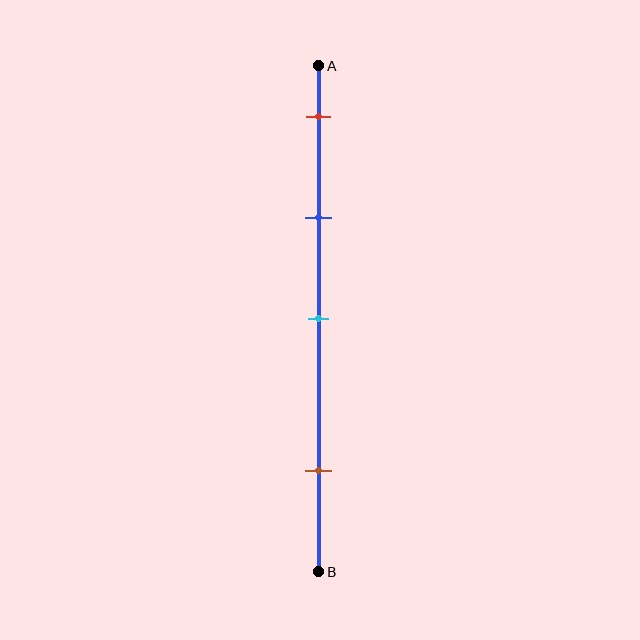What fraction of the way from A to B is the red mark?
The red mark is approximately 10% (0.1) of the way from A to B.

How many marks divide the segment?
There are 4 marks dividing the segment.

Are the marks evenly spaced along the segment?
No, the marks are not evenly spaced.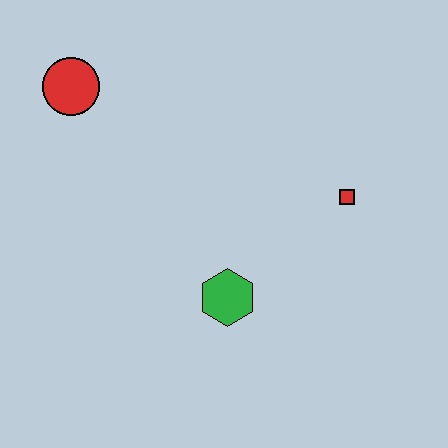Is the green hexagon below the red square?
Yes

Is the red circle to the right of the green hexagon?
No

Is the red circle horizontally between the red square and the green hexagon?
No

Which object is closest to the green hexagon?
The red square is closest to the green hexagon.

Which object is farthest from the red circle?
The red square is farthest from the red circle.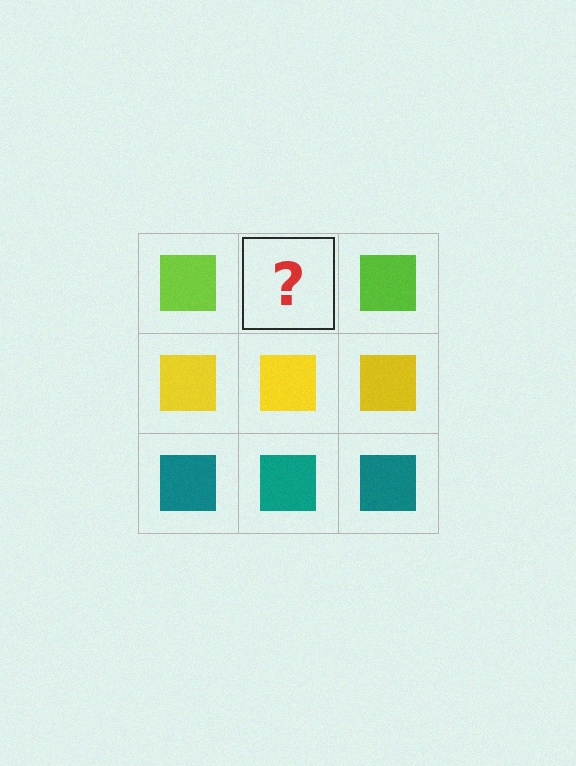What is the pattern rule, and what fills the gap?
The rule is that each row has a consistent color. The gap should be filled with a lime square.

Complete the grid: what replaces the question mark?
The question mark should be replaced with a lime square.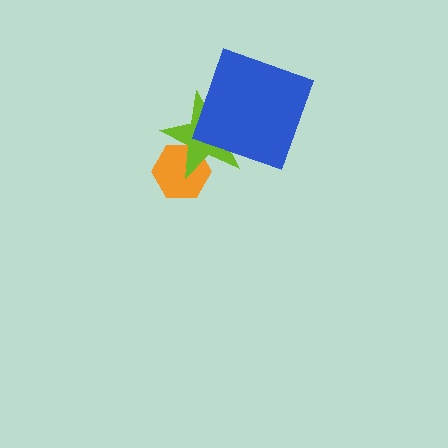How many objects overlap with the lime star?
2 objects overlap with the lime star.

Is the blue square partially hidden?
No, no other shape covers it.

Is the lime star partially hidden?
Yes, it is partially covered by another shape.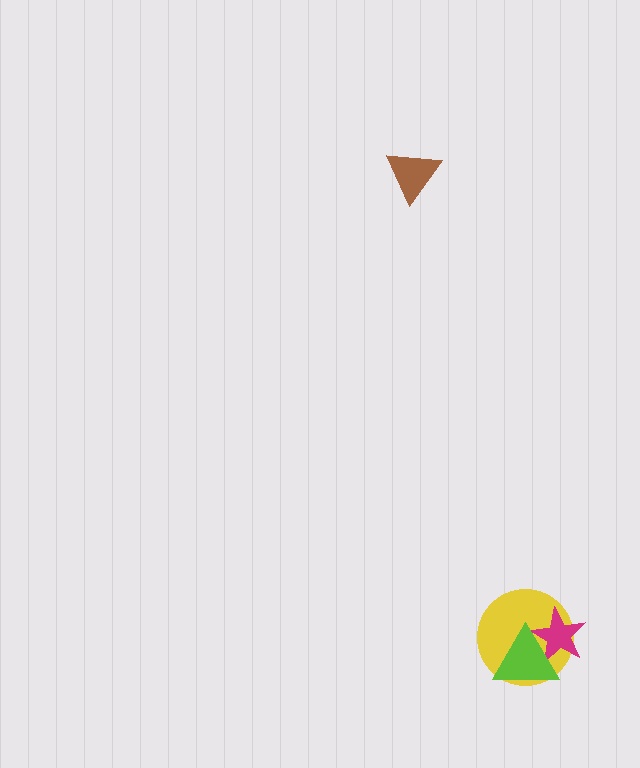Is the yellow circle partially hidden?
Yes, it is partially covered by another shape.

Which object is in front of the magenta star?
The lime triangle is in front of the magenta star.